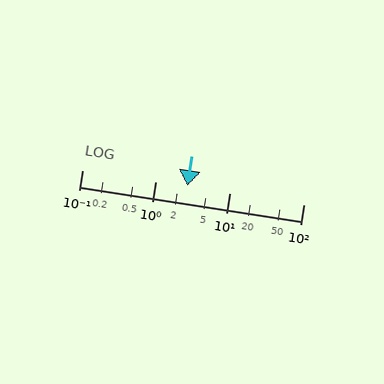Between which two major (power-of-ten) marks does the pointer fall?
The pointer is between 1 and 10.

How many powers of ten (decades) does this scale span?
The scale spans 3 decades, from 0.1 to 100.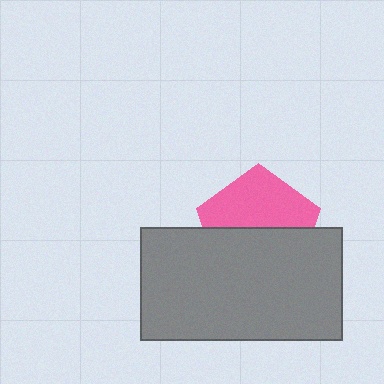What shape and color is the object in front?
The object in front is a gray rectangle.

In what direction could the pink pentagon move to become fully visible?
The pink pentagon could move up. That would shift it out from behind the gray rectangle entirely.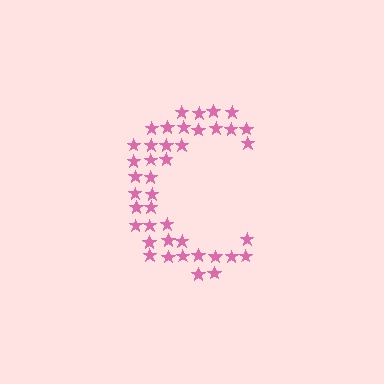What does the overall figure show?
The overall figure shows the letter C.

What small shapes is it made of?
It is made of small stars.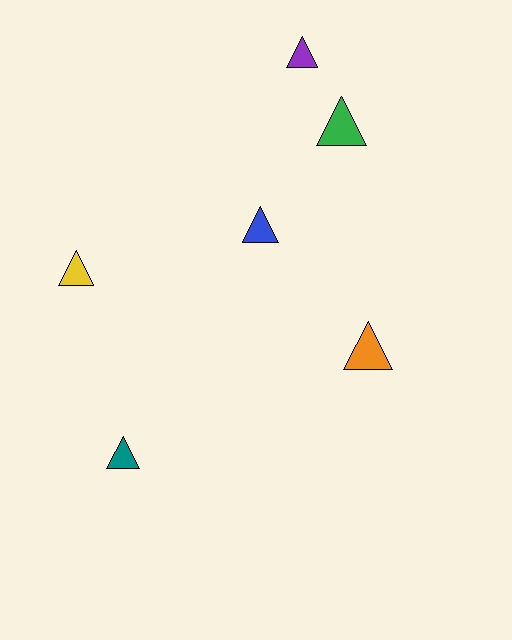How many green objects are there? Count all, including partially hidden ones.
There is 1 green object.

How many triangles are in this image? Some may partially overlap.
There are 6 triangles.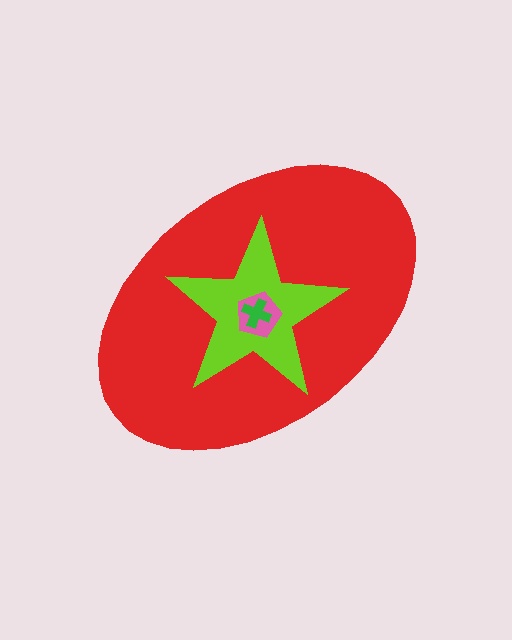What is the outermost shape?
The red ellipse.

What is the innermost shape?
The green cross.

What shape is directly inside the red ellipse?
The lime star.